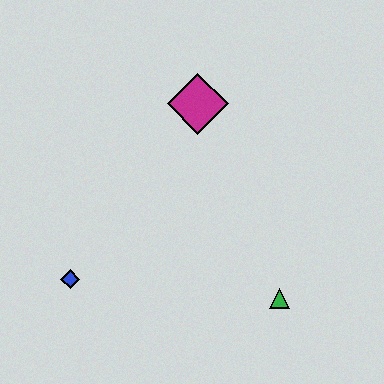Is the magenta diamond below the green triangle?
No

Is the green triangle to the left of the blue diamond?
No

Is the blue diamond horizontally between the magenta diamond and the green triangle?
No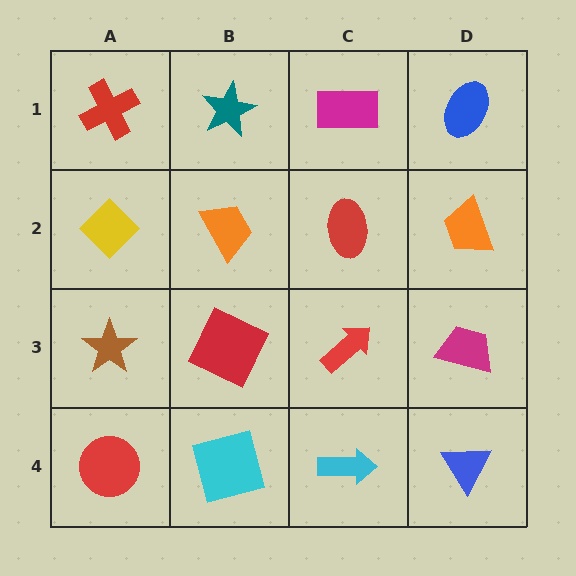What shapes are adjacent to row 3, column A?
A yellow diamond (row 2, column A), a red circle (row 4, column A), a red square (row 3, column B).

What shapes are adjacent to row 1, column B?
An orange trapezoid (row 2, column B), a red cross (row 1, column A), a magenta rectangle (row 1, column C).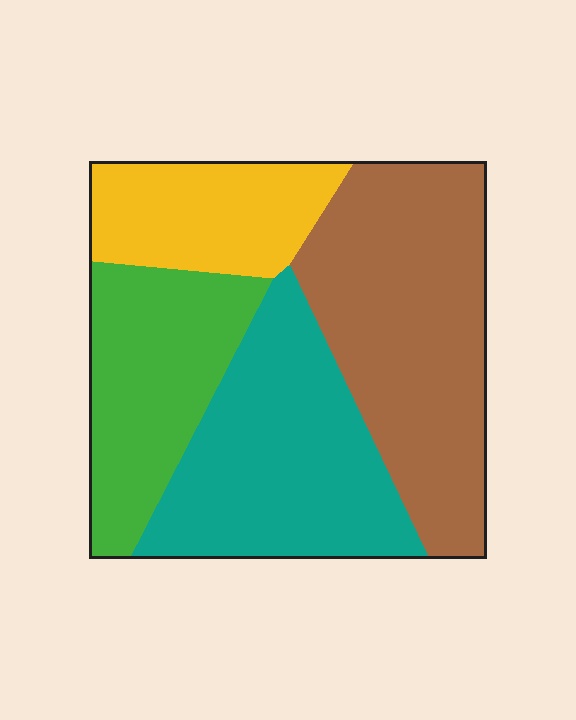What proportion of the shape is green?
Green takes up between a sixth and a third of the shape.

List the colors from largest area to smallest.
From largest to smallest: brown, teal, green, yellow.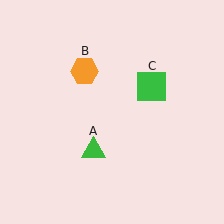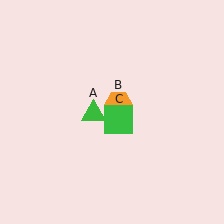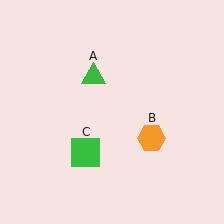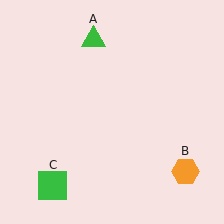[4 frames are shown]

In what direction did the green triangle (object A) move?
The green triangle (object A) moved up.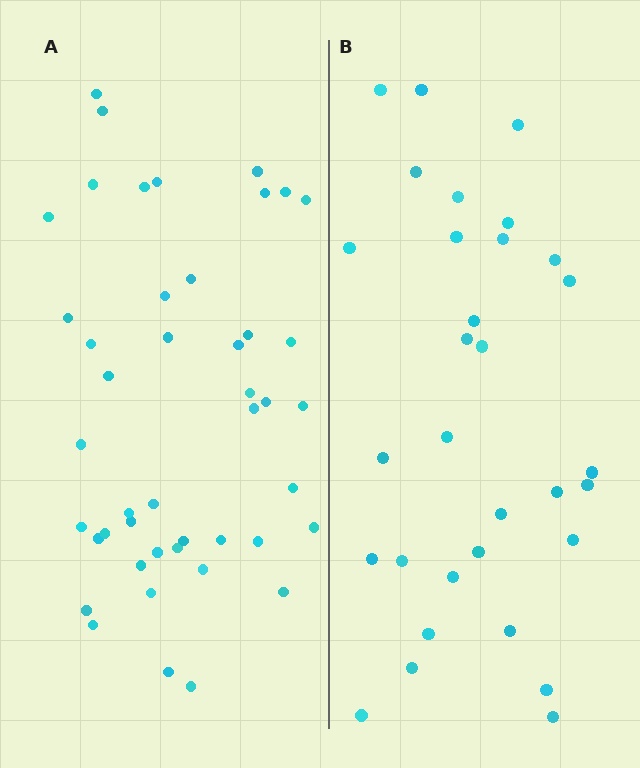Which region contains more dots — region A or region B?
Region A (the left region) has more dots.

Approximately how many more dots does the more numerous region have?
Region A has approximately 15 more dots than region B.